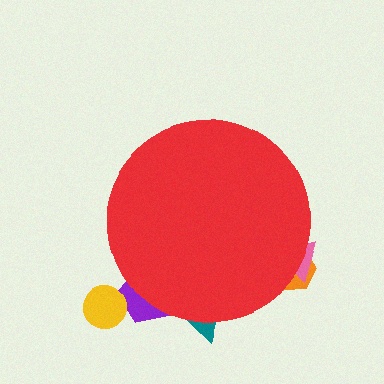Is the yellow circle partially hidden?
No, the yellow circle is fully visible.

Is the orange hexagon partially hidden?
Yes, the orange hexagon is partially hidden behind the red circle.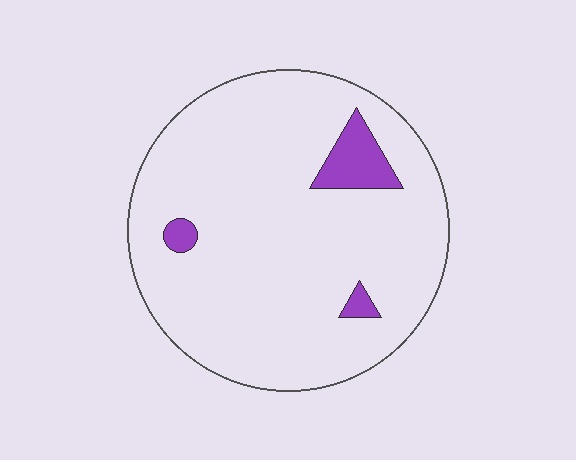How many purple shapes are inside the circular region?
3.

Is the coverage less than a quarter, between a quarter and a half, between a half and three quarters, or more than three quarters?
Less than a quarter.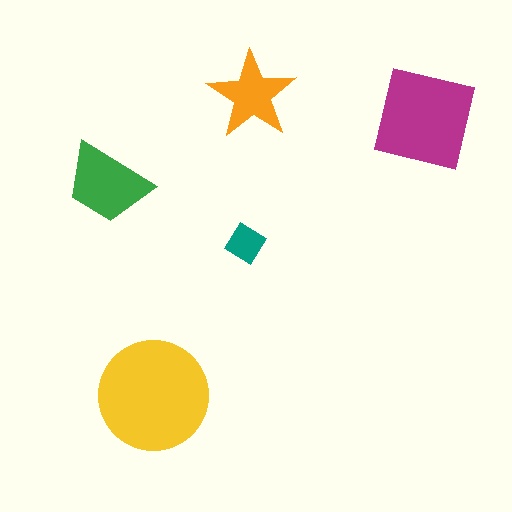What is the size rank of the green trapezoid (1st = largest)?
3rd.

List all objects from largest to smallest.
The yellow circle, the magenta square, the green trapezoid, the orange star, the teal diamond.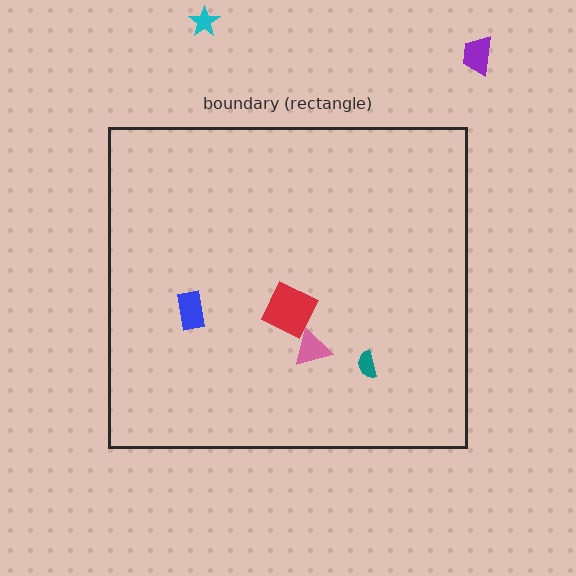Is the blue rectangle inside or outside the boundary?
Inside.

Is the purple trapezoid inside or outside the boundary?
Outside.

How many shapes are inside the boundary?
4 inside, 2 outside.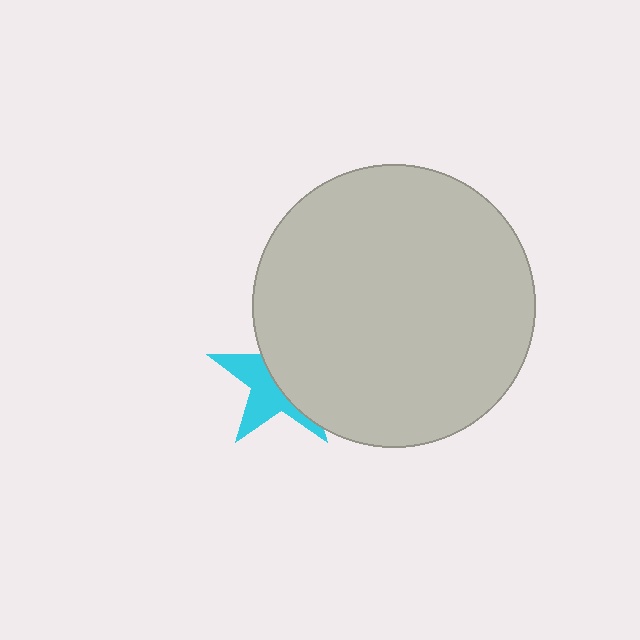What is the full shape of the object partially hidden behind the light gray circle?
The partially hidden object is a cyan star.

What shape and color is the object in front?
The object in front is a light gray circle.